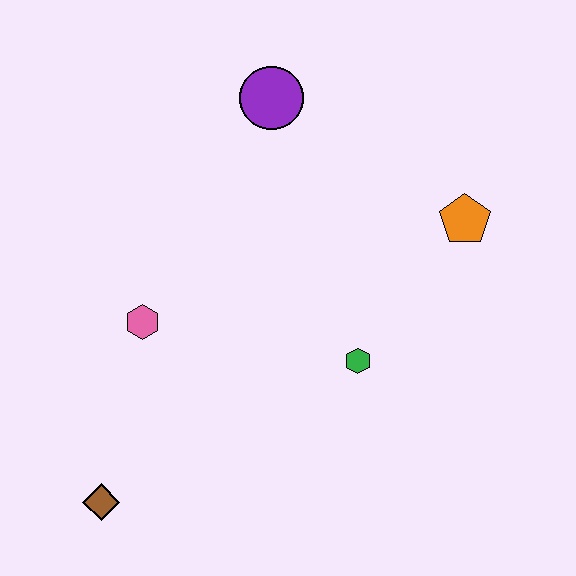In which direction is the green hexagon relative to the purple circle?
The green hexagon is below the purple circle.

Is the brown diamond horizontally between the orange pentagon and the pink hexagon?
No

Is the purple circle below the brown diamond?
No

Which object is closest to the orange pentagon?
The green hexagon is closest to the orange pentagon.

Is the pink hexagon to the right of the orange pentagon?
No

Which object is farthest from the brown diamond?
The orange pentagon is farthest from the brown diamond.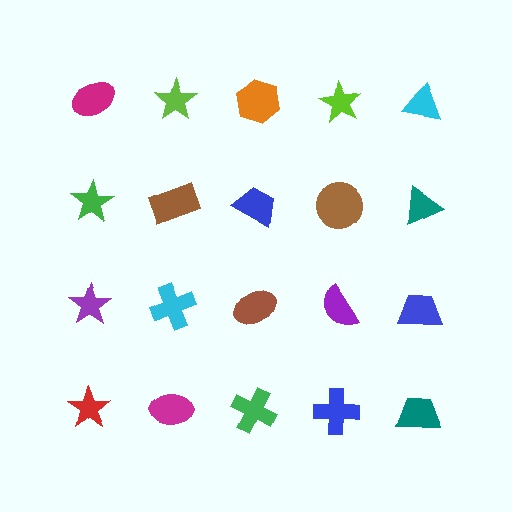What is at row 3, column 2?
A cyan cross.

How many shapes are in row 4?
5 shapes.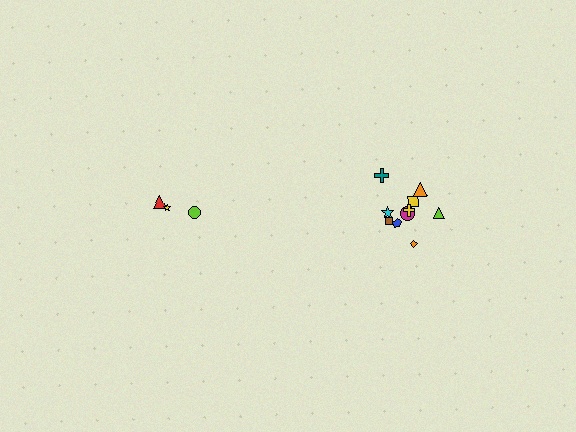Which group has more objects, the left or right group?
The right group.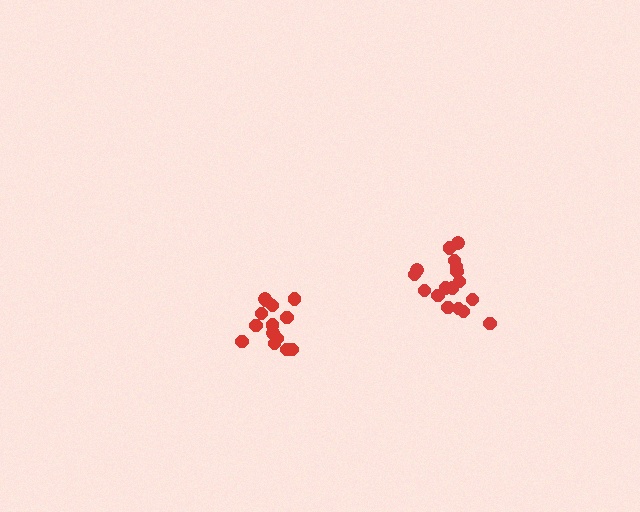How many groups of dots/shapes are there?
There are 2 groups.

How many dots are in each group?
Group 1: 14 dots, Group 2: 17 dots (31 total).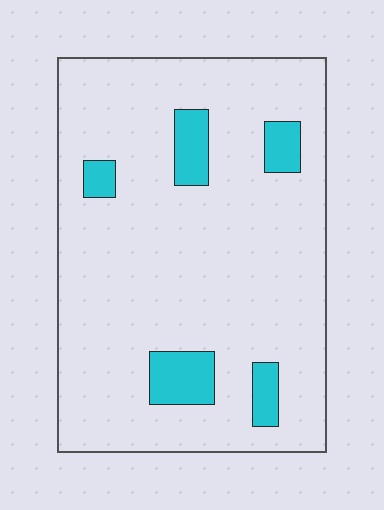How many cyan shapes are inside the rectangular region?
5.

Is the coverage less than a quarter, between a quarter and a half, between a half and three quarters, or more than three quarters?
Less than a quarter.